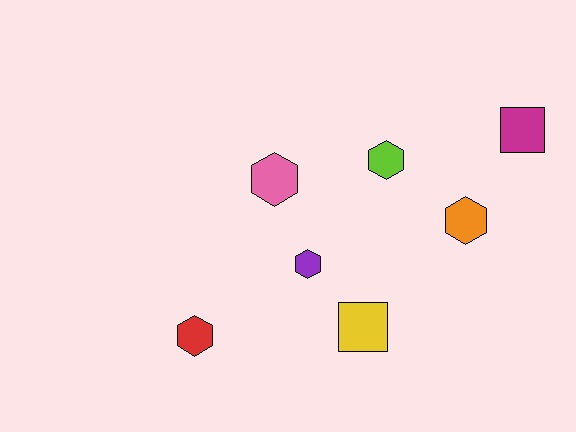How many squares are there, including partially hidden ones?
There are 2 squares.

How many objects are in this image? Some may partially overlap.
There are 7 objects.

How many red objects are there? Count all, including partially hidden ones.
There is 1 red object.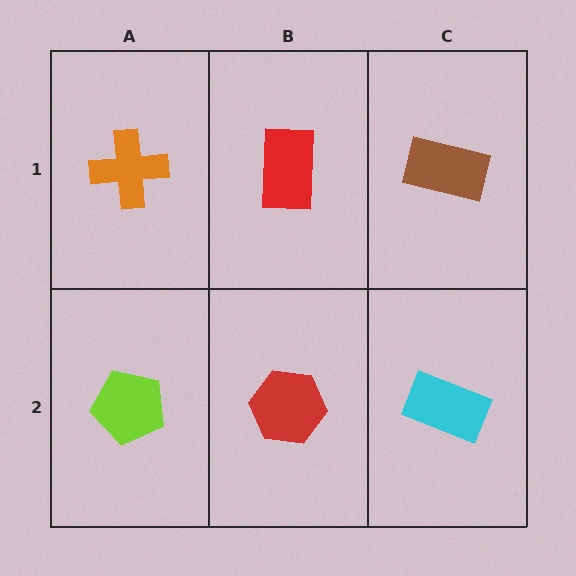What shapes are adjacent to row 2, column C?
A brown rectangle (row 1, column C), a red hexagon (row 2, column B).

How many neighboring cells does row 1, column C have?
2.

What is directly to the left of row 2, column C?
A red hexagon.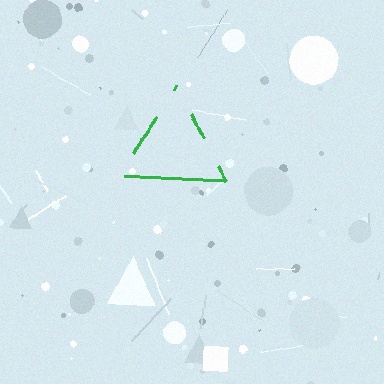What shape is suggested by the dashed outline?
The dashed outline suggests a triangle.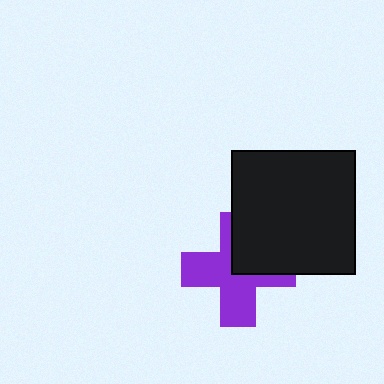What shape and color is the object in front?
The object in front is a black square.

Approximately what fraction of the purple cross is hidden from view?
Roughly 36% of the purple cross is hidden behind the black square.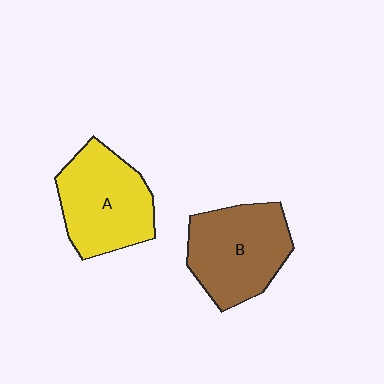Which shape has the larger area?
Shape B (brown).